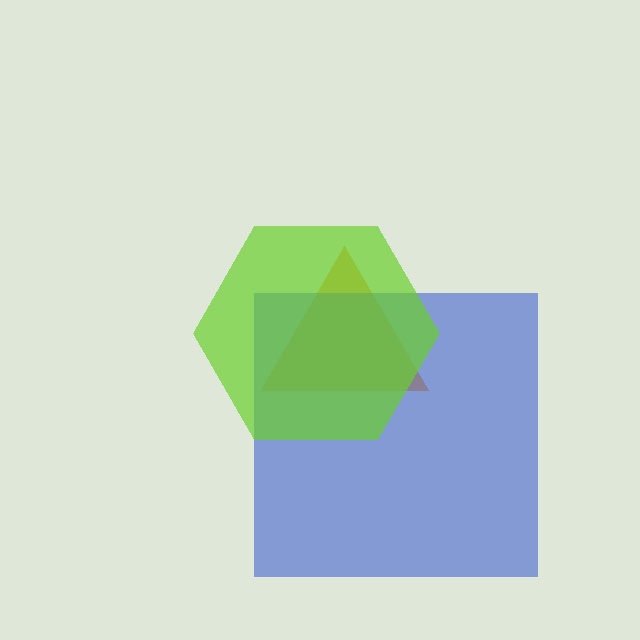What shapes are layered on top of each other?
The layered shapes are: an orange triangle, a blue square, a lime hexagon.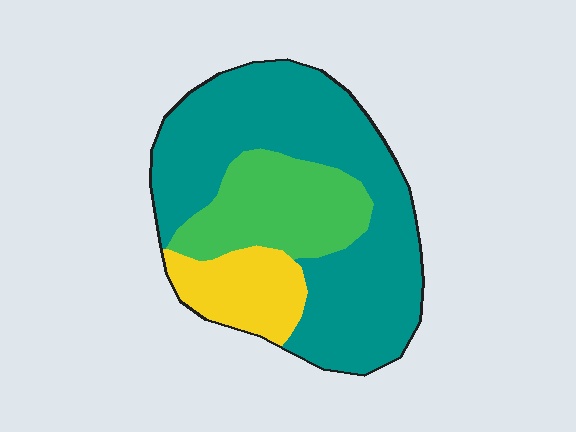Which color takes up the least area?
Yellow, at roughly 15%.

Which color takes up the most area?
Teal, at roughly 60%.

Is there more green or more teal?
Teal.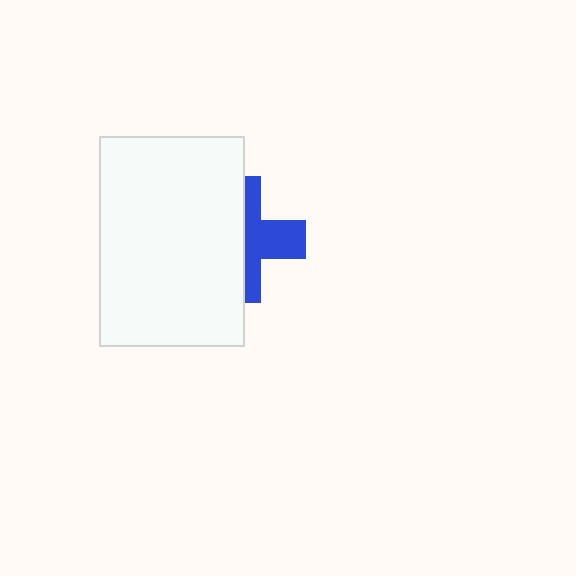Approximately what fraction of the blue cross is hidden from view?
Roughly 56% of the blue cross is hidden behind the white rectangle.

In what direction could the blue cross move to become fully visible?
The blue cross could move right. That would shift it out from behind the white rectangle entirely.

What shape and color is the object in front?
The object in front is a white rectangle.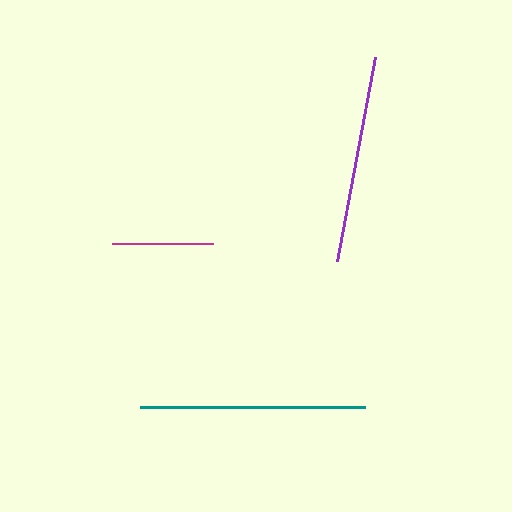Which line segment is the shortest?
The magenta line is the shortest at approximately 101 pixels.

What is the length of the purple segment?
The purple segment is approximately 207 pixels long.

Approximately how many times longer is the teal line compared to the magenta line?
The teal line is approximately 2.2 times the length of the magenta line.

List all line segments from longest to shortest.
From longest to shortest: teal, purple, magenta.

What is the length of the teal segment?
The teal segment is approximately 225 pixels long.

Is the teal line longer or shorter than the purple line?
The teal line is longer than the purple line.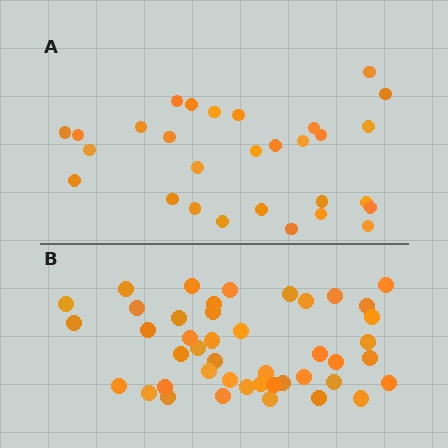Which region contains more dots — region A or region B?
Region B (the bottom region) has more dots.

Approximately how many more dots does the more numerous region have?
Region B has approximately 15 more dots than region A.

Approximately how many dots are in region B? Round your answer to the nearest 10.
About 40 dots. (The exact count is 44, which rounds to 40.)